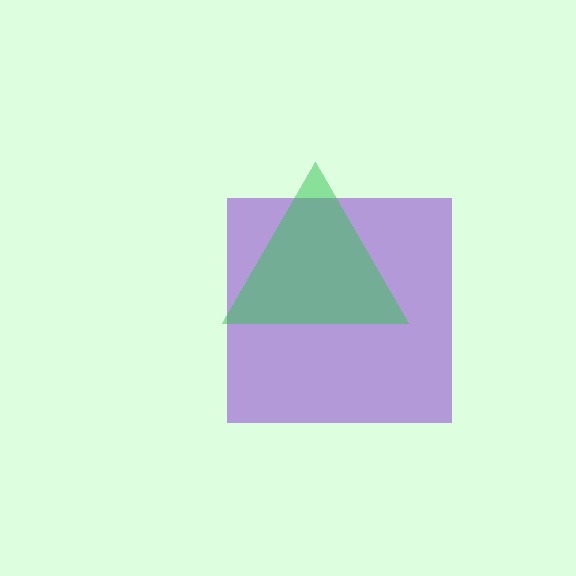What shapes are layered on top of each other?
The layered shapes are: a purple square, a green triangle.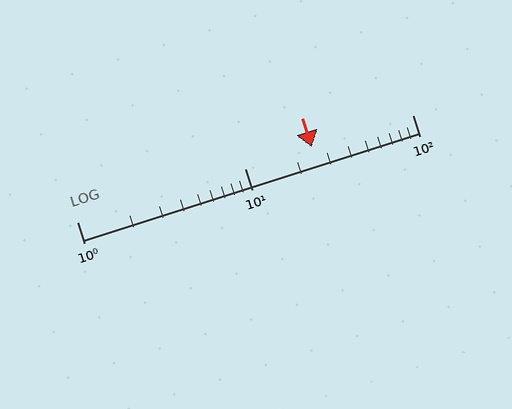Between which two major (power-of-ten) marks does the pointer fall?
The pointer is between 10 and 100.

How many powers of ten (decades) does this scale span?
The scale spans 2 decades, from 1 to 100.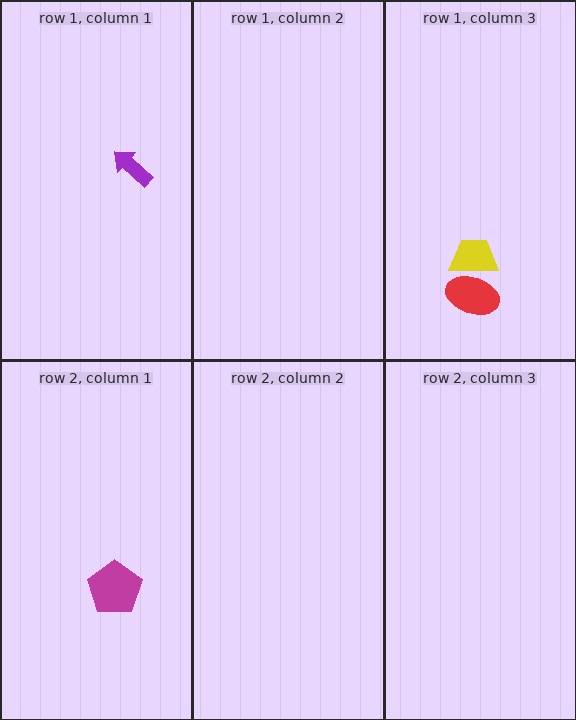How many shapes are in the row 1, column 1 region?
1.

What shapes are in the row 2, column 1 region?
The magenta pentagon.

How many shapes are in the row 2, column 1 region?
1.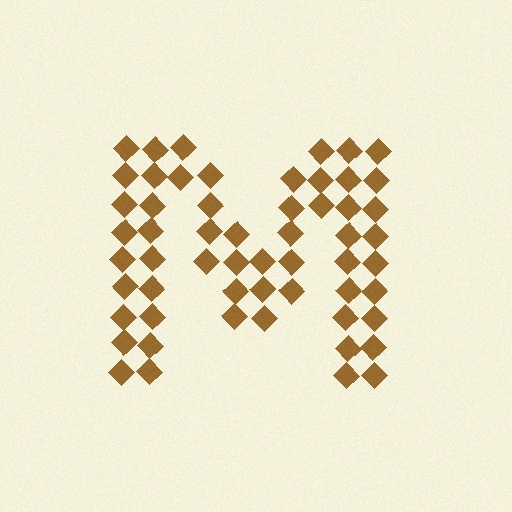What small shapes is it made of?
It is made of small diamonds.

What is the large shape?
The large shape is the letter M.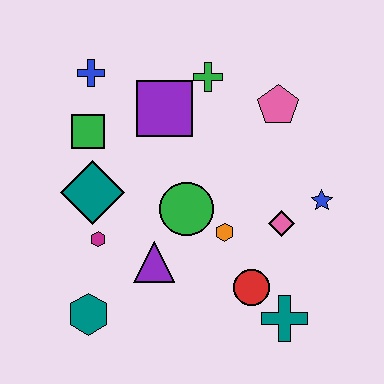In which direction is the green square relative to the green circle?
The green square is to the left of the green circle.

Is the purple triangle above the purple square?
No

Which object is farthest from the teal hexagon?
The pink pentagon is farthest from the teal hexagon.